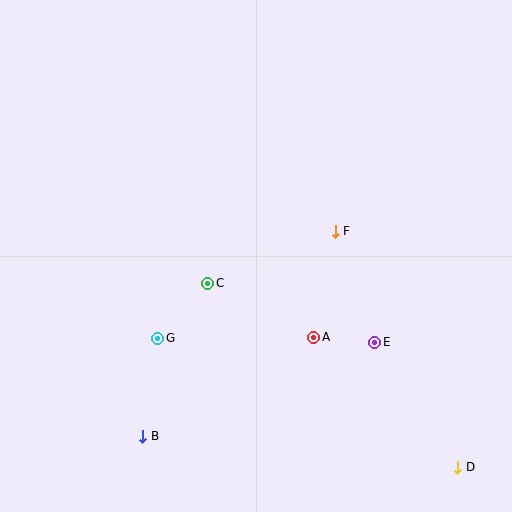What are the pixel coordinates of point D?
Point D is at (458, 467).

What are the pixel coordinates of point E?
Point E is at (375, 342).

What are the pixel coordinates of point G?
Point G is at (158, 338).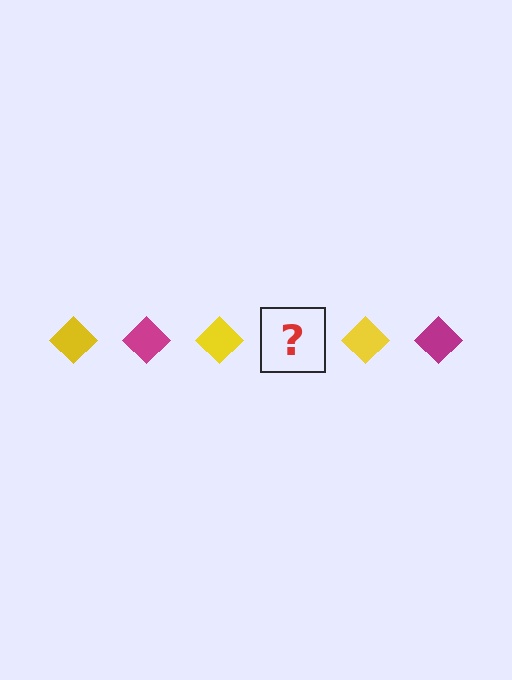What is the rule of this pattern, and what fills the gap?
The rule is that the pattern cycles through yellow, magenta diamonds. The gap should be filled with a magenta diamond.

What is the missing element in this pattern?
The missing element is a magenta diamond.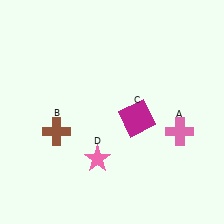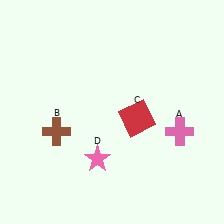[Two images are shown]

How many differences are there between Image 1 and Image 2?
There is 1 difference between the two images.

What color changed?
The square (C) changed from magenta in Image 1 to red in Image 2.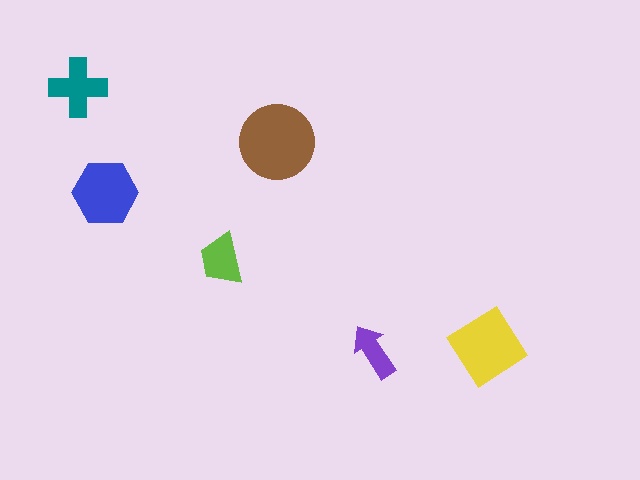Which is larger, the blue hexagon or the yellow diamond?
The yellow diamond.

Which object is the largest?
The brown circle.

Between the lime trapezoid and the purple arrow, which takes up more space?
The lime trapezoid.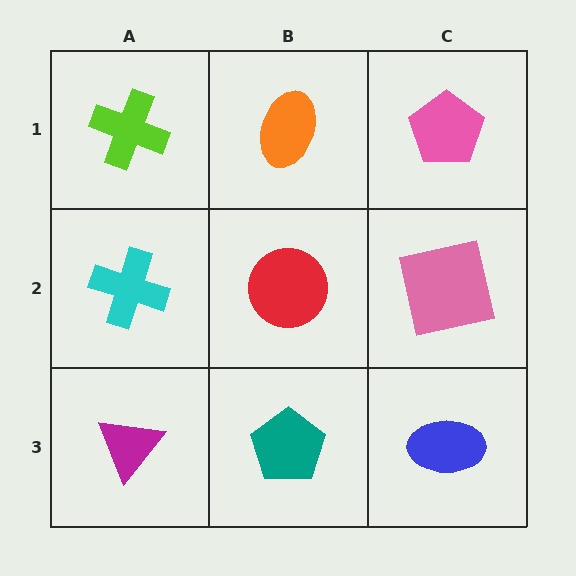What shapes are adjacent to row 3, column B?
A red circle (row 2, column B), a magenta triangle (row 3, column A), a blue ellipse (row 3, column C).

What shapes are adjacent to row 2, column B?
An orange ellipse (row 1, column B), a teal pentagon (row 3, column B), a cyan cross (row 2, column A), a pink square (row 2, column C).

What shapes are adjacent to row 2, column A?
A lime cross (row 1, column A), a magenta triangle (row 3, column A), a red circle (row 2, column B).